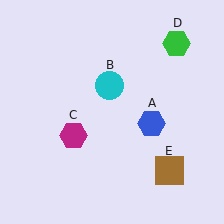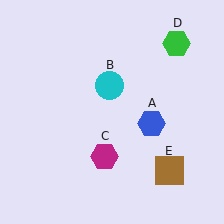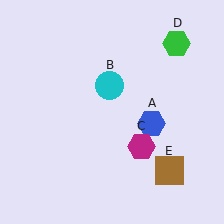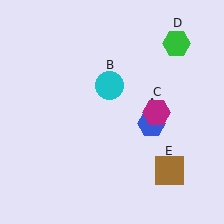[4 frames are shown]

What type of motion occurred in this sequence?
The magenta hexagon (object C) rotated counterclockwise around the center of the scene.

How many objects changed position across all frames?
1 object changed position: magenta hexagon (object C).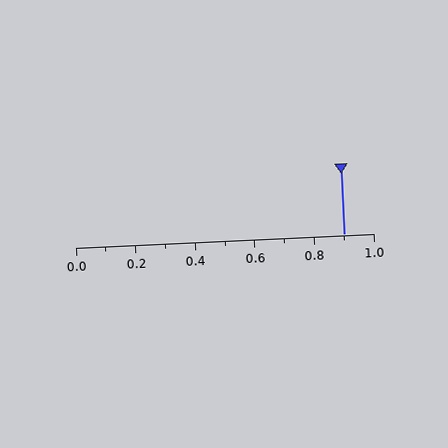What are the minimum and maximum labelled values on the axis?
The axis runs from 0.0 to 1.0.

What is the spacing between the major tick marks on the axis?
The major ticks are spaced 0.2 apart.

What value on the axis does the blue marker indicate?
The marker indicates approximately 0.9.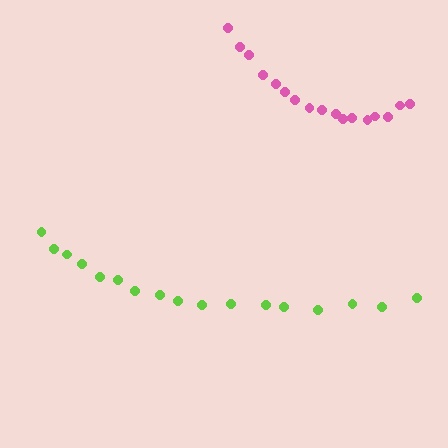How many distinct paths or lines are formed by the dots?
There are 2 distinct paths.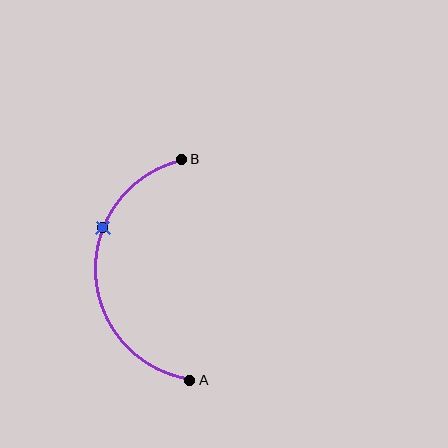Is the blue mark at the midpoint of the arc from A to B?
No. The blue mark lies on the arc but is closer to endpoint B. The arc midpoint would be at the point on the curve equidistant along the arc from both A and B.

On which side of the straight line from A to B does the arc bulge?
The arc bulges to the left of the straight line connecting A and B.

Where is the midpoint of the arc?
The arc midpoint is the point on the curve farthest from the straight line joining A and B. It sits to the left of that line.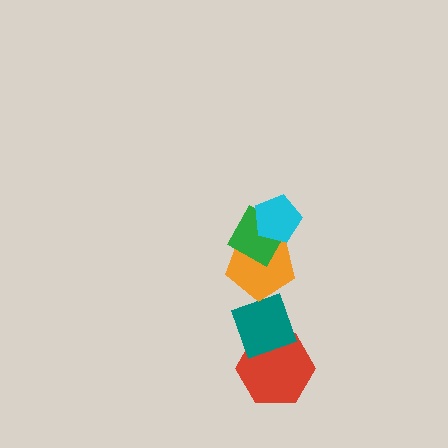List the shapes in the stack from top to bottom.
From top to bottom: the cyan pentagon, the green diamond, the orange pentagon, the teal diamond, the red hexagon.